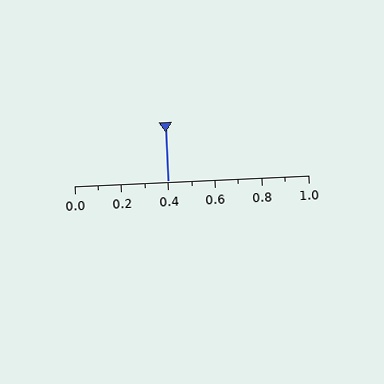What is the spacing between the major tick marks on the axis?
The major ticks are spaced 0.2 apart.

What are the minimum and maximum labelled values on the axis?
The axis runs from 0.0 to 1.0.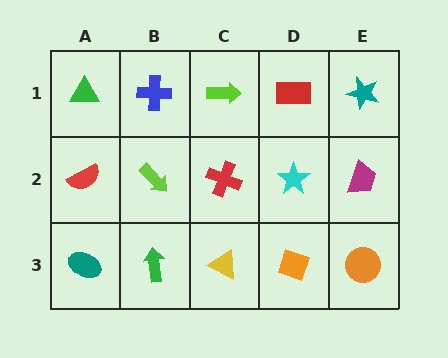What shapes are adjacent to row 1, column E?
A magenta trapezoid (row 2, column E), a red rectangle (row 1, column D).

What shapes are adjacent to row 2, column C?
A lime arrow (row 1, column C), a yellow triangle (row 3, column C), a lime arrow (row 2, column B), a cyan star (row 2, column D).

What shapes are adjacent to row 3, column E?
A magenta trapezoid (row 2, column E), an orange diamond (row 3, column D).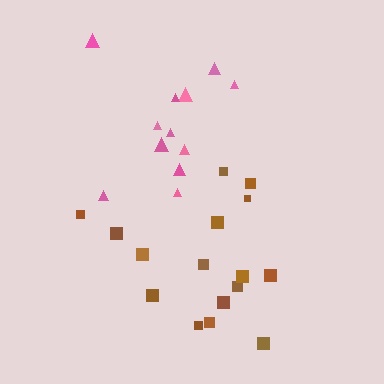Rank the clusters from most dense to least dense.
pink, brown.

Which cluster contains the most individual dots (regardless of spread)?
Brown (16).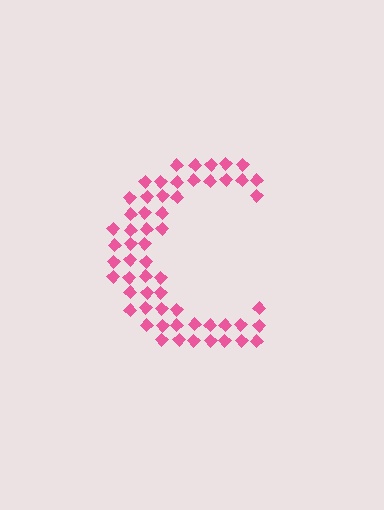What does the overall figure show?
The overall figure shows the letter C.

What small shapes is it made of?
It is made of small diamonds.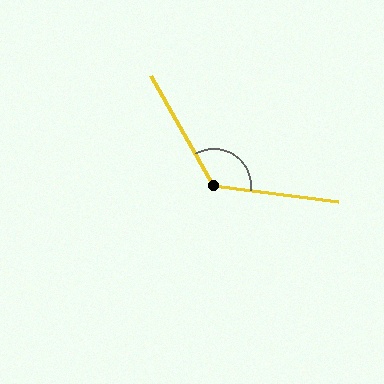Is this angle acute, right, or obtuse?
It is obtuse.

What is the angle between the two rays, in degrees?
Approximately 127 degrees.